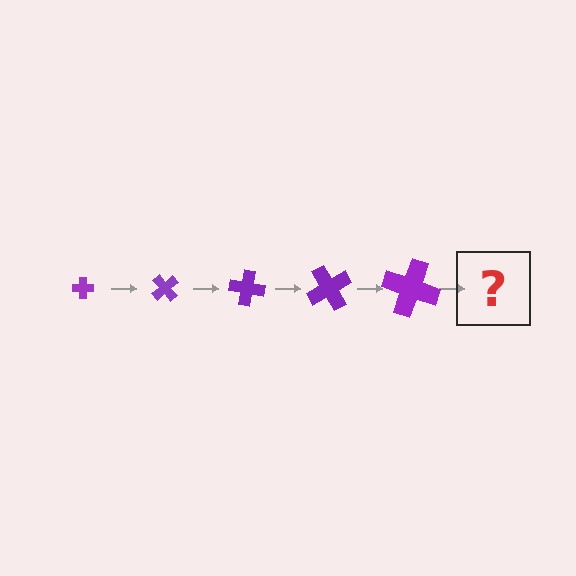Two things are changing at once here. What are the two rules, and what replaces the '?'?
The two rules are that the cross grows larger each step and it rotates 50 degrees each step. The '?' should be a cross, larger than the previous one and rotated 250 degrees from the start.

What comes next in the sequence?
The next element should be a cross, larger than the previous one and rotated 250 degrees from the start.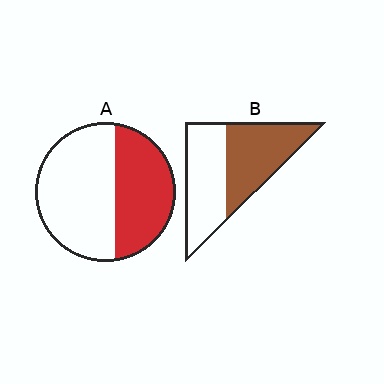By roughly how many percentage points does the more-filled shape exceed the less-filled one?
By roughly 10 percentage points (B over A).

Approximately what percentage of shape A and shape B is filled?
A is approximately 40% and B is approximately 50%.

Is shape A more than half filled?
No.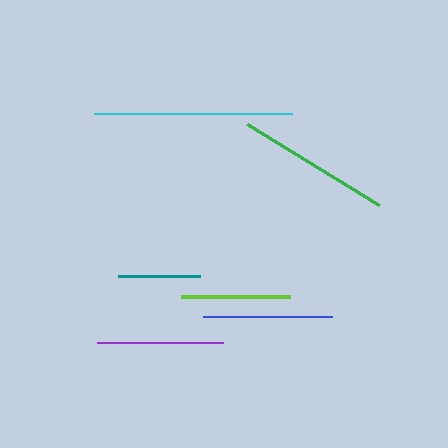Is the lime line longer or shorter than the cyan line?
The cyan line is longer than the lime line.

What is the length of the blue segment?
The blue segment is approximately 128 pixels long.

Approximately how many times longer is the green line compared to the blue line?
The green line is approximately 1.2 times the length of the blue line.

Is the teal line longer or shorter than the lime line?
The lime line is longer than the teal line.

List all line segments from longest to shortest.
From longest to shortest: cyan, green, blue, purple, lime, teal.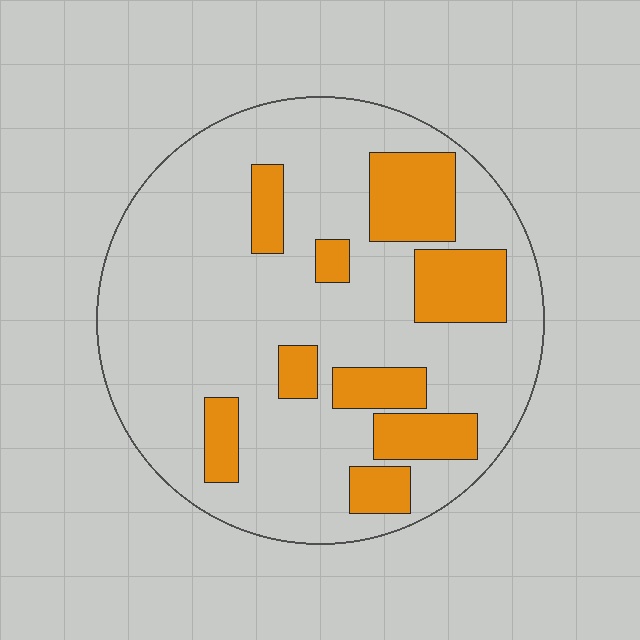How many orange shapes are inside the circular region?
9.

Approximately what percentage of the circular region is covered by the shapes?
Approximately 25%.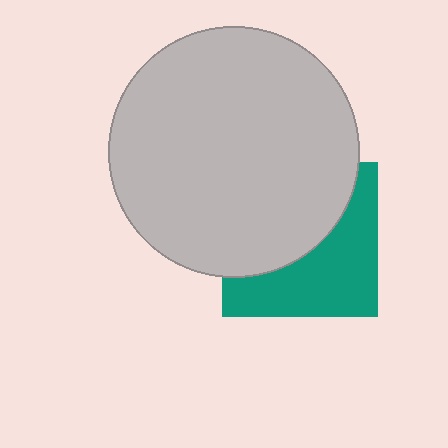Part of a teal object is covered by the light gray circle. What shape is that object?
It is a square.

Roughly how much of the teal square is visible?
About half of it is visible (roughly 48%).